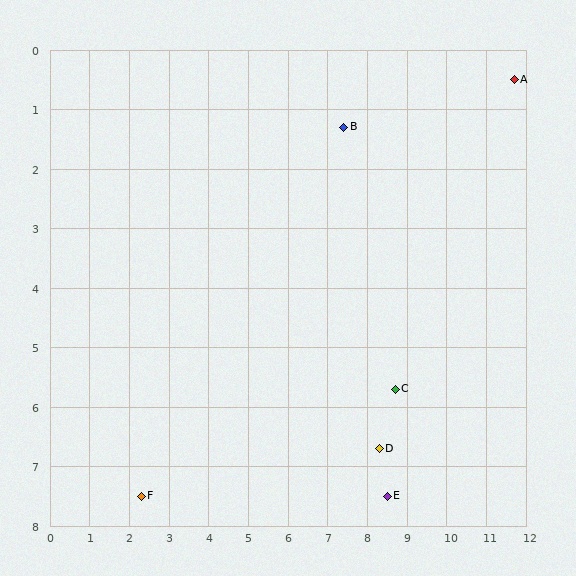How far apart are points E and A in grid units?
Points E and A are about 7.7 grid units apart.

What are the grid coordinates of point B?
Point B is at approximately (7.4, 1.3).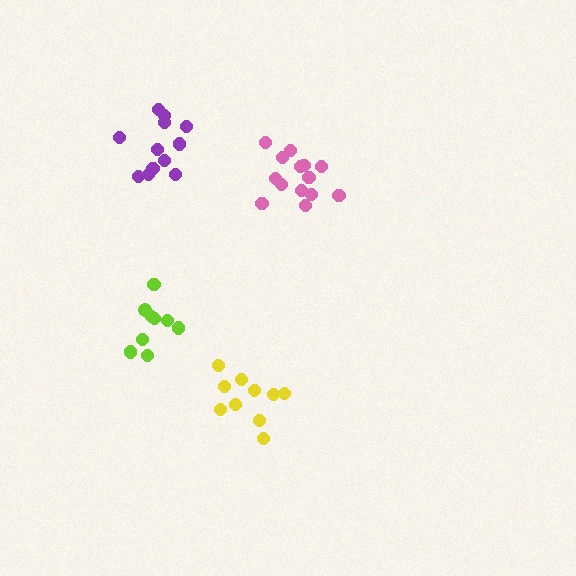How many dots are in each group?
Group 1: 10 dots, Group 2: 14 dots, Group 3: 9 dots, Group 4: 12 dots (45 total).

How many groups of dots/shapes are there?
There are 4 groups.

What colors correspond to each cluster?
The clusters are colored: yellow, pink, lime, purple.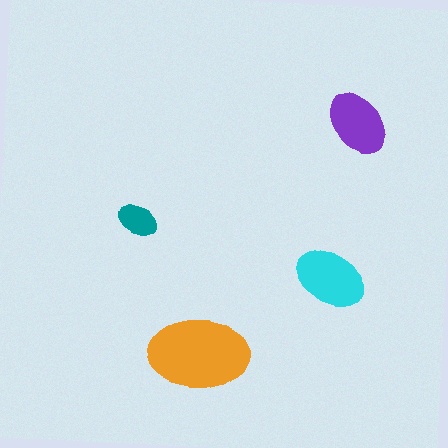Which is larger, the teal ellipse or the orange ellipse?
The orange one.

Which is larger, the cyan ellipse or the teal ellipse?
The cyan one.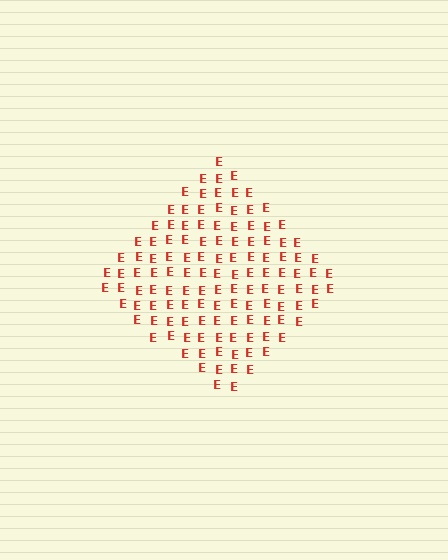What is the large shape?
The large shape is a diamond.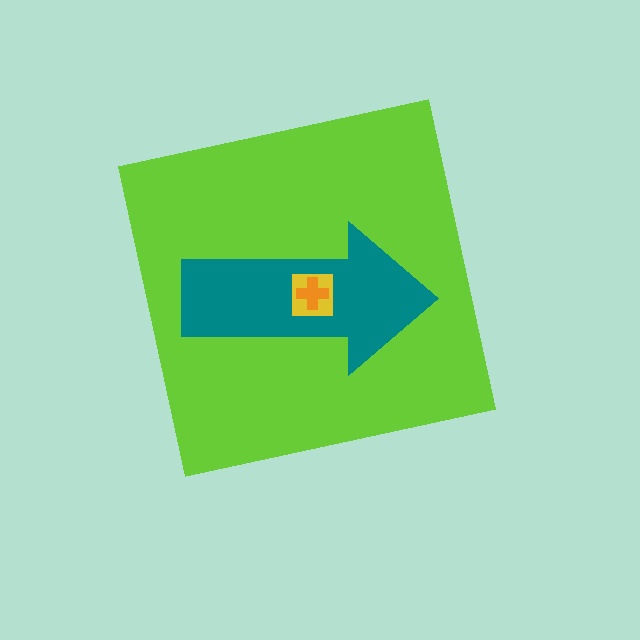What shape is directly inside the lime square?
The teal arrow.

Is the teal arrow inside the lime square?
Yes.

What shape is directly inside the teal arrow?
The yellow square.